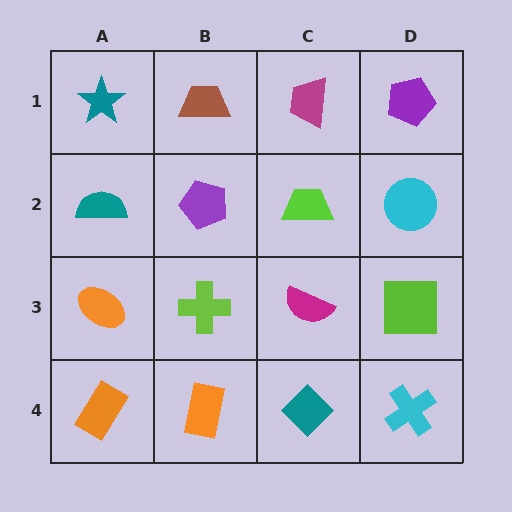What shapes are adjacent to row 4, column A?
An orange ellipse (row 3, column A), an orange rectangle (row 4, column B).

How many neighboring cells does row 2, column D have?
3.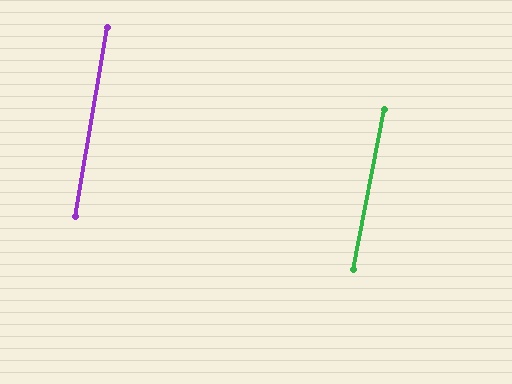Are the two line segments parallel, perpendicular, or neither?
Parallel — their directions differ by only 1.1°.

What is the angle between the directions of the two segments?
Approximately 1 degree.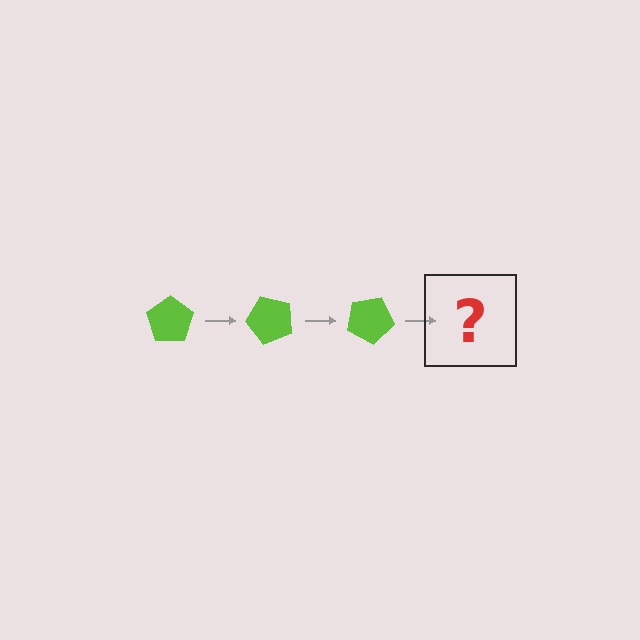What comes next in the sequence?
The next element should be a lime pentagon rotated 150 degrees.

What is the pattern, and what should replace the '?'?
The pattern is that the pentagon rotates 50 degrees each step. The '?' should be a lime pentagon rotated 150 degrees.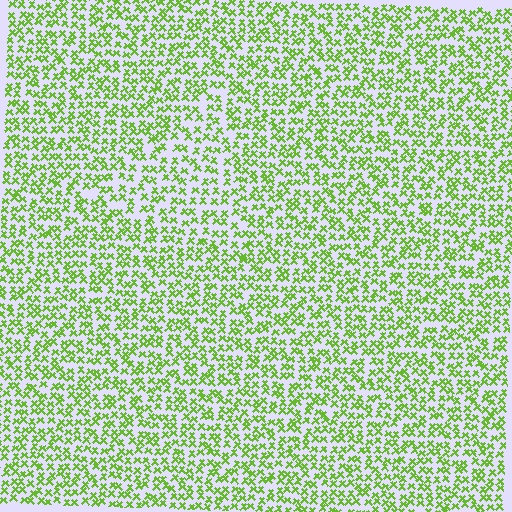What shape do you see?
I see a triangle.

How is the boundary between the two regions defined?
The boundary is defined by a change in element density (approximately 1.4x ratio). All elements are the same color, size, and shape.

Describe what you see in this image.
The image contains small lime elements arranged at two different densities. A triangle-shaped region is visible where the elements are less densely packed than the surrounding area.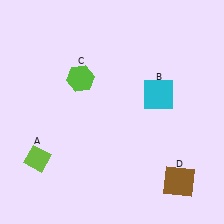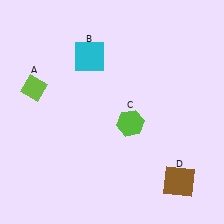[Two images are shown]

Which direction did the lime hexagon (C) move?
The lime hexagon (C) moved right.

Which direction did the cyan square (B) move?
The cyan square (B) moved left.